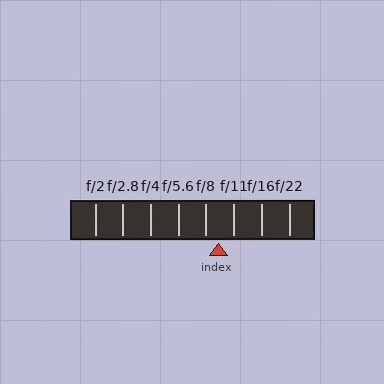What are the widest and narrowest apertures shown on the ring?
The widest aperture shown is f/2 and the narrowest is f/22.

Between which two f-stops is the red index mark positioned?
The index mark is between f/8 and f/11.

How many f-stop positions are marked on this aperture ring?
There are 8 f-stop positions marked.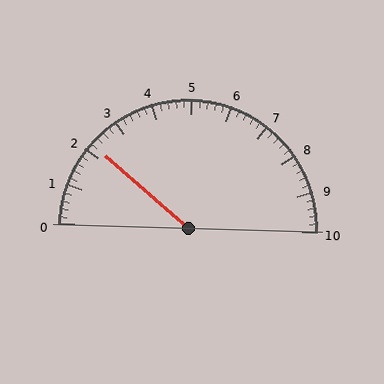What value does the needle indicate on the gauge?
The needle indicates approximately 2.2.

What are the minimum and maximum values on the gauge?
The gauge ranges from 0 to 10.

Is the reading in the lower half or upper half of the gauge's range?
The reading is in the lower half of the range (0 to 10).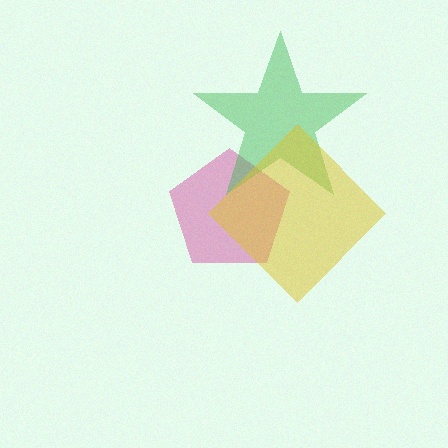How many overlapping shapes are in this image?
There are 3 overlapping shapes in the image.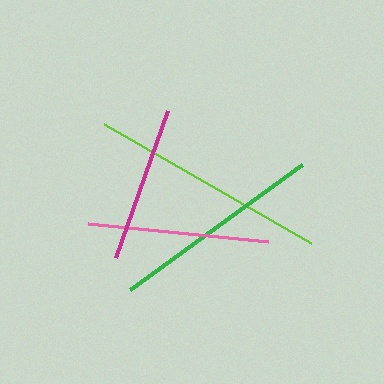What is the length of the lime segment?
The lime segment is approximately 239 pixels long.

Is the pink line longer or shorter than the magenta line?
The pink line is longer than the magenta line.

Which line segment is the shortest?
The magenta line is the shortest at approximately 155 pixels.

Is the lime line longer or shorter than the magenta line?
The lime line is longer than the magenta line.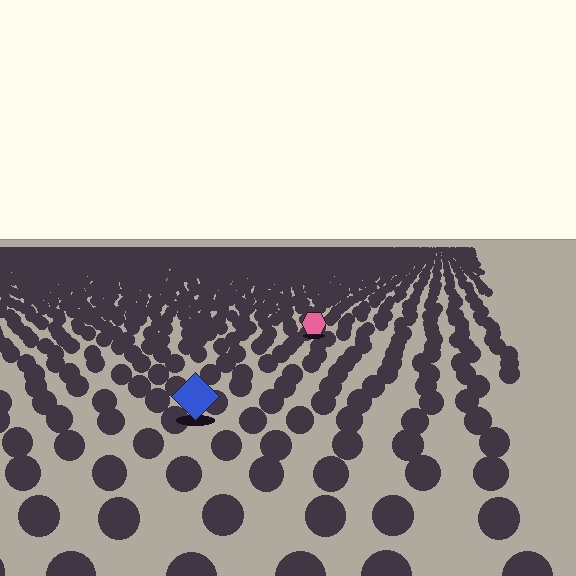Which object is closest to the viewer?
The blue diamond is closest. The texture marks near it are larger and more spread out.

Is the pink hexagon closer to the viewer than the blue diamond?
No. The blue diamond is closer — you can tell from the texture gradient: the ground texture is coarser near it.